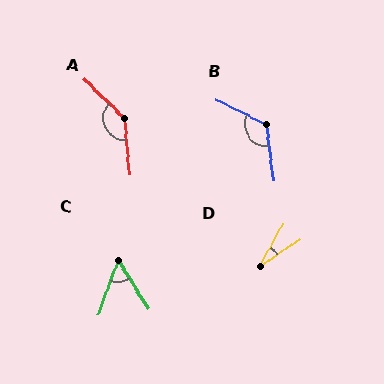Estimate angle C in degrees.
Approximately 52 degrees.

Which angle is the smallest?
D, at approximately 27 degrees.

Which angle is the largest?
A, at approximately 138 degrees.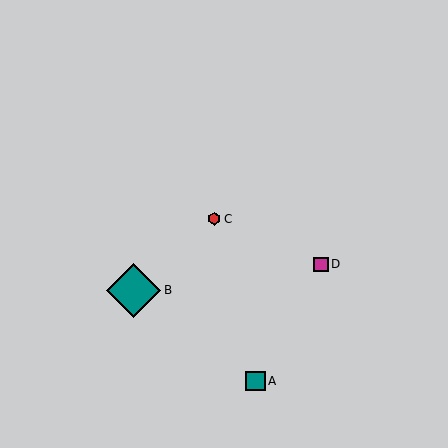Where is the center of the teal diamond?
The center of the teal diamond is at (133, 290).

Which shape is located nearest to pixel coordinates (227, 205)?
The red hexagon (labeled C) at (214, 219) is nearest to that location.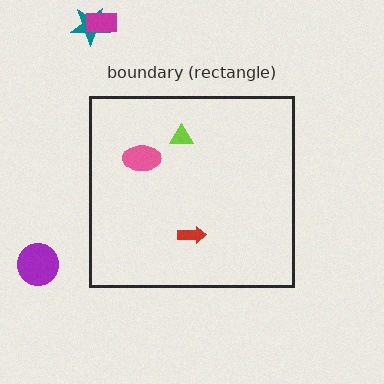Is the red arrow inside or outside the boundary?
Inside.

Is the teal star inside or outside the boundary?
Outside.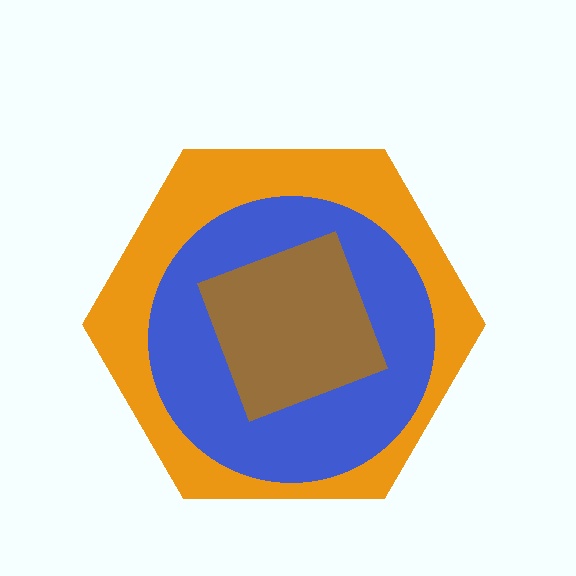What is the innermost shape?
The brown diamond.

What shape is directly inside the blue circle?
The brown diamond.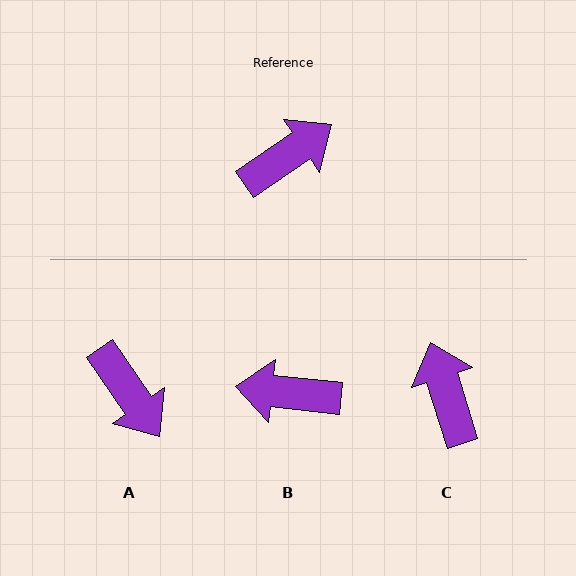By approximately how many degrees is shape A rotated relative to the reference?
Approximately 90 degrees clockwise.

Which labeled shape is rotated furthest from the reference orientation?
B, about 139 degrees away.